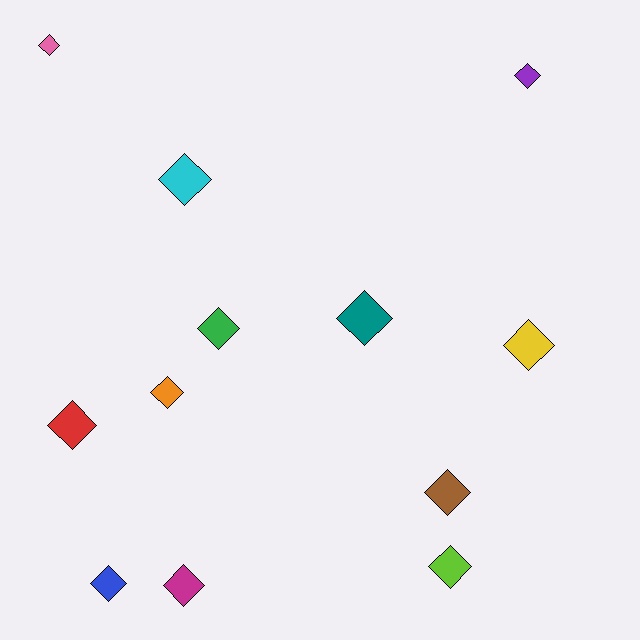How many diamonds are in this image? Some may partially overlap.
There are 12 diamonds.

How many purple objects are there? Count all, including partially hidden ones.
There is 1 purple object.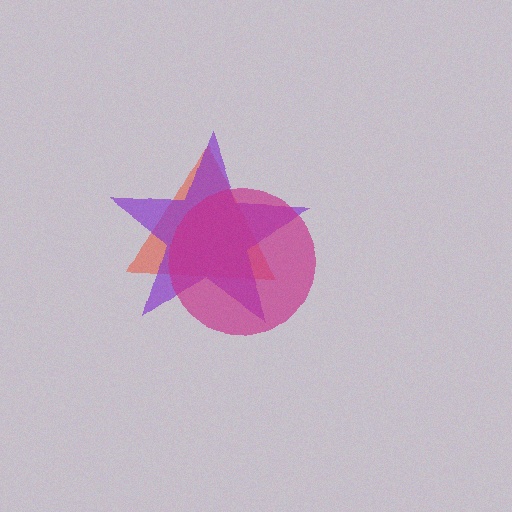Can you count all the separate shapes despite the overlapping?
Yes, there are 3 separate shapes.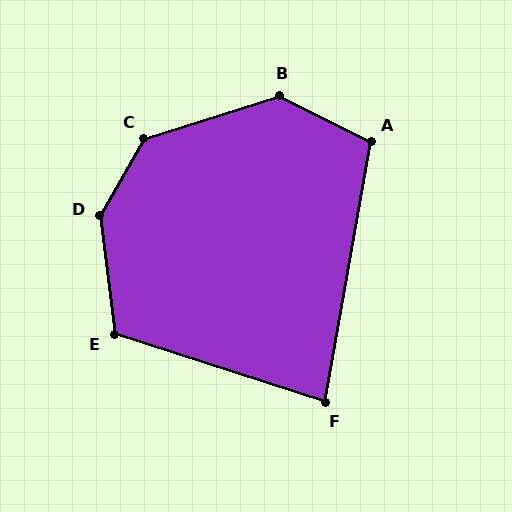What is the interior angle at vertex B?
Approximately 136 degrees (obtuse).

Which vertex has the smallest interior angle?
F, at approximately 82 degrees.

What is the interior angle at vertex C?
Approximately 138 degrees (obtuse).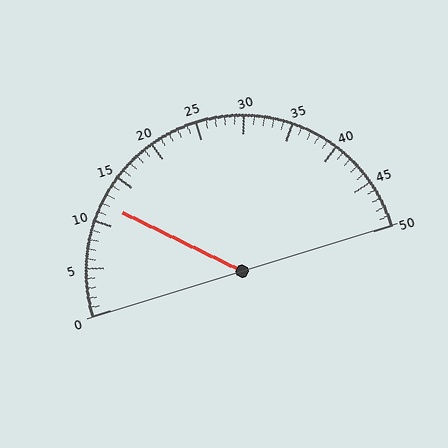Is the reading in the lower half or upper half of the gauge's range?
The reading is in the lower half of the range (0 to 50).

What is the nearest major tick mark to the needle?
The nearest major tick mark is 10.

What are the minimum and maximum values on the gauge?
The gauge ranges from 0 to 50.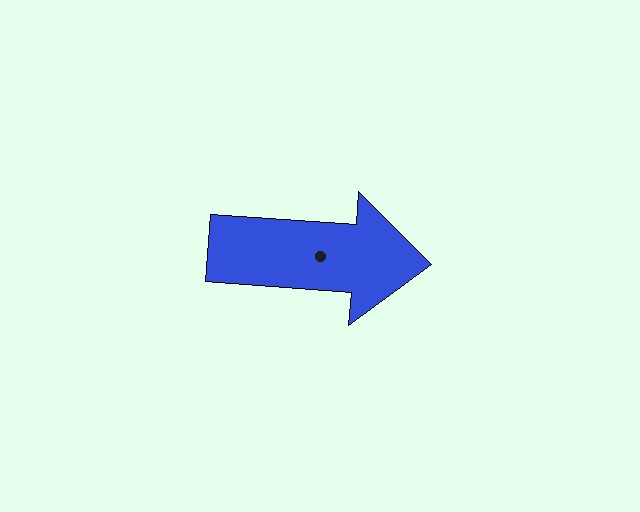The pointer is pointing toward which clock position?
Roughly 3 o'clock.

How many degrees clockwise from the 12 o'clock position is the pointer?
Approximately 94 degrees.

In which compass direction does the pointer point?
East.